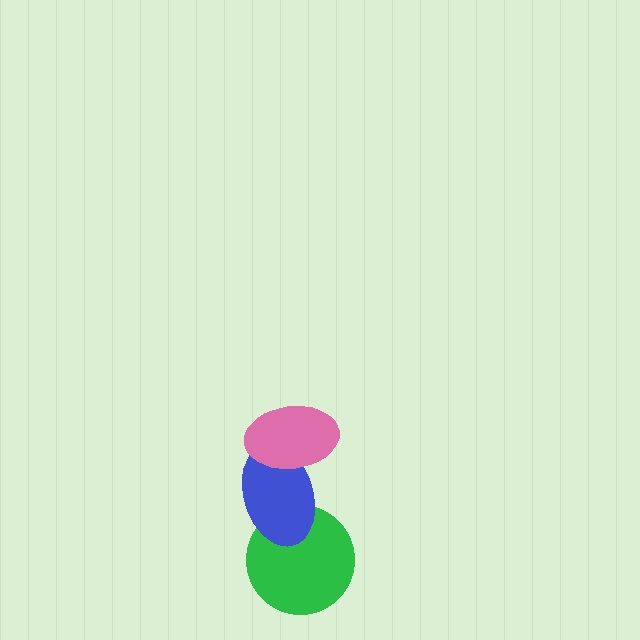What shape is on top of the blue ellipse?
The pink ellipse is on top of the blue ellipse.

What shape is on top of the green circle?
The blue ellipse is on top of the green circle.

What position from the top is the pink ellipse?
The pink ellipse is 1st from the top.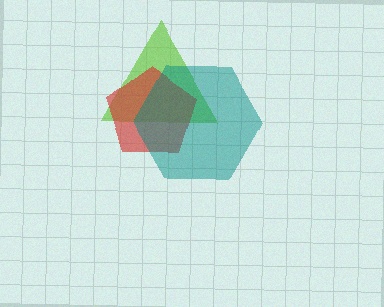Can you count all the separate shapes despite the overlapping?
Yes, there are 3 separate shapes.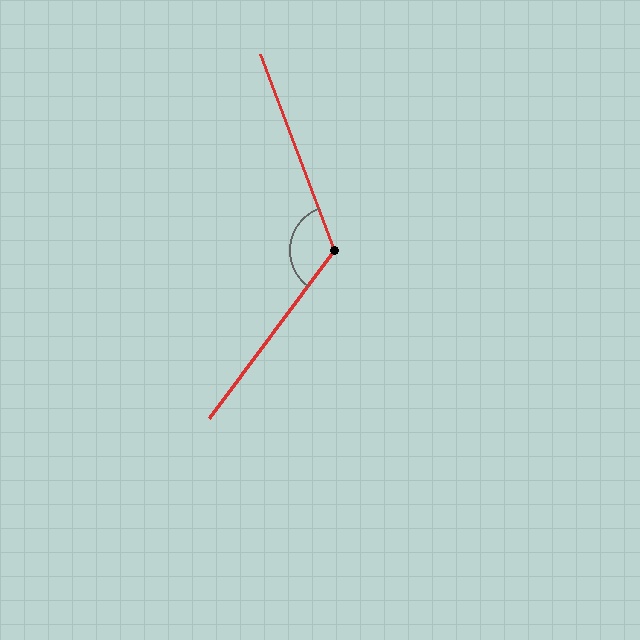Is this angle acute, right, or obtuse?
It is obtuse.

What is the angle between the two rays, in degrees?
Approximately 122 degrees.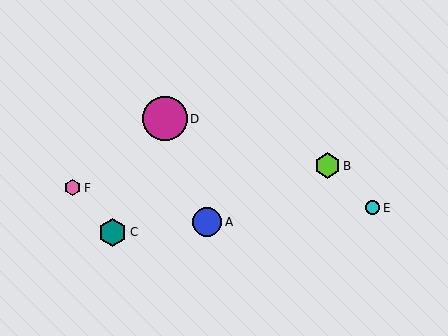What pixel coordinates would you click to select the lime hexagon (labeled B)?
Click at (327, 166) to select the lime hexagon B.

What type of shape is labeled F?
Shape F is a pink hexagon.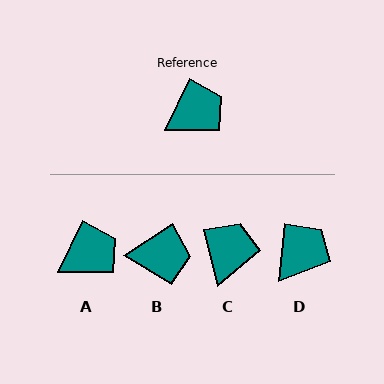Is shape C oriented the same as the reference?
No, it is off by about 39 degrees.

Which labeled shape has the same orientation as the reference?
A.